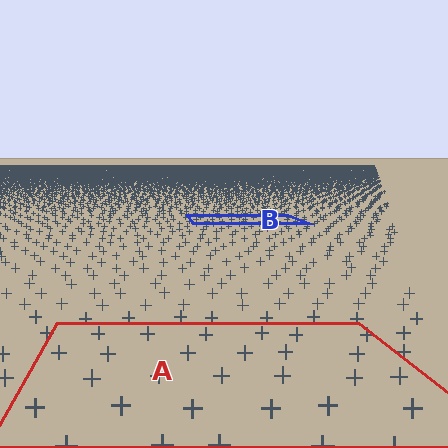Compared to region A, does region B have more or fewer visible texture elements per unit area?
Region B has more texture elements per unit area — they are packed more densely because it is farther away.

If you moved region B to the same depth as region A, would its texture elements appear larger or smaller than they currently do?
They would appear larger. At a closer depth, the same texture elements are projected at a bigger on-screen size.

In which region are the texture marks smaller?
The texture marks are smaller in region B, because it is farther away.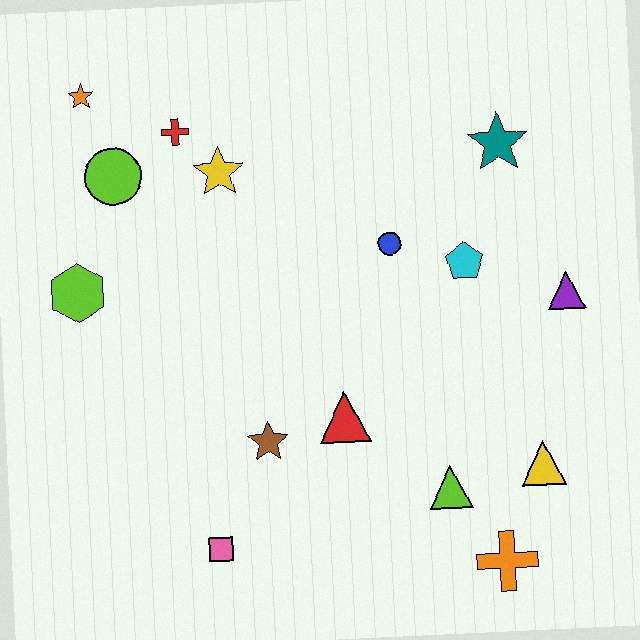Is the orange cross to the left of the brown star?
No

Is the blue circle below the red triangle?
No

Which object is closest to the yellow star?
The red cross is closest to the yellow star.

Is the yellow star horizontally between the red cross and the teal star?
Yes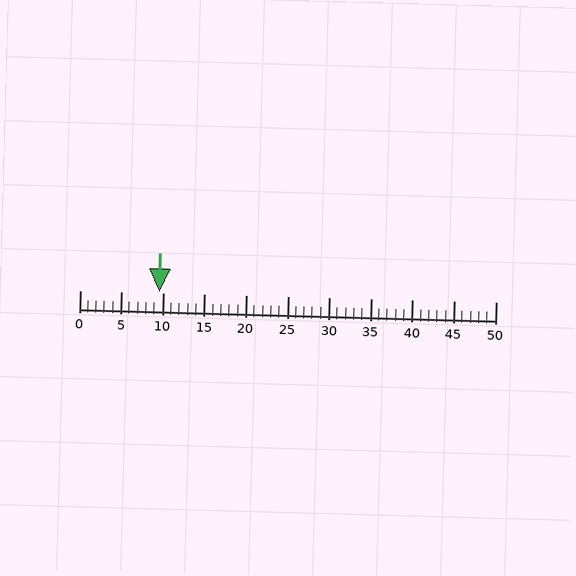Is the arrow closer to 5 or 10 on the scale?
The arrow is closer to 10.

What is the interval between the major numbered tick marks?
The major tick marks are spaced 5 units apart.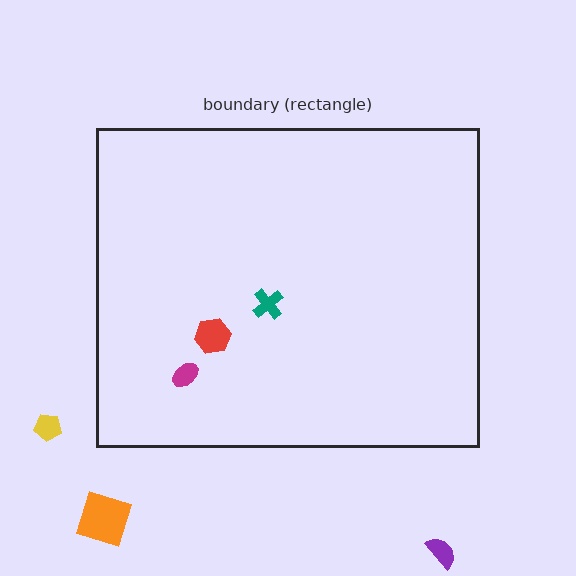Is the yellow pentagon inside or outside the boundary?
Outside.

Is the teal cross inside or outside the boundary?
Inside.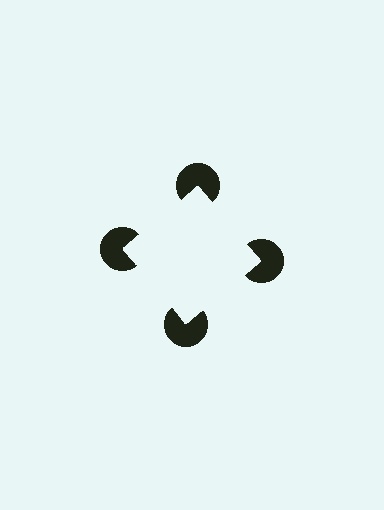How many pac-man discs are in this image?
There are 4 — one at each vertex of the illusory square.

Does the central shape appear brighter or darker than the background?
It typically appears slightly brighter than the background, even though no actual brightness change is drawn.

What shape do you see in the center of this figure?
An illusory square — its edges are inferred from the aligned wedge cuts in the pac-man discs, not physically drawn.